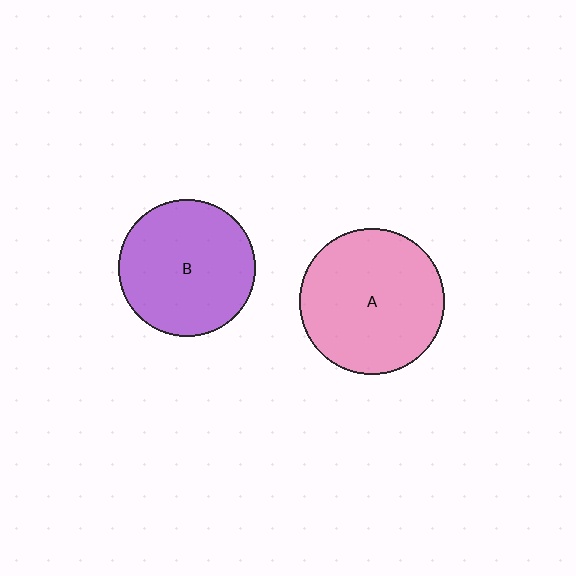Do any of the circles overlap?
No, none of the circles overlap.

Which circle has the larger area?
Circle A (pink).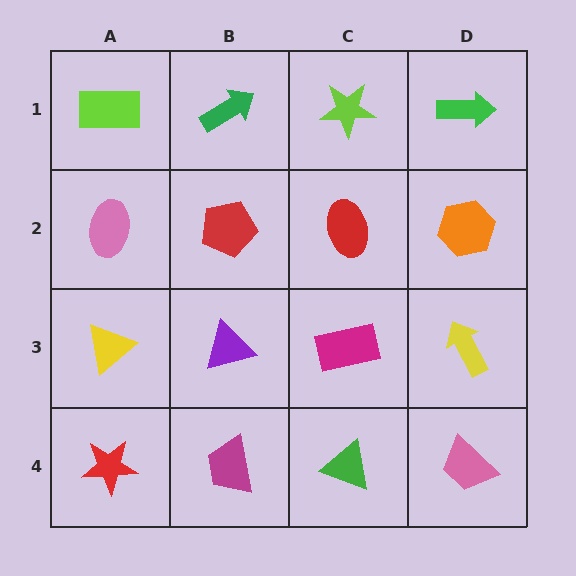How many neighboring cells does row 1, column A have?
2.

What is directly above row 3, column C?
A red ellipse.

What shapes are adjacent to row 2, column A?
A lime rectangle (row 1, column A), a yellow triangle (row 3, column A), a red pentagon (row 2, column B).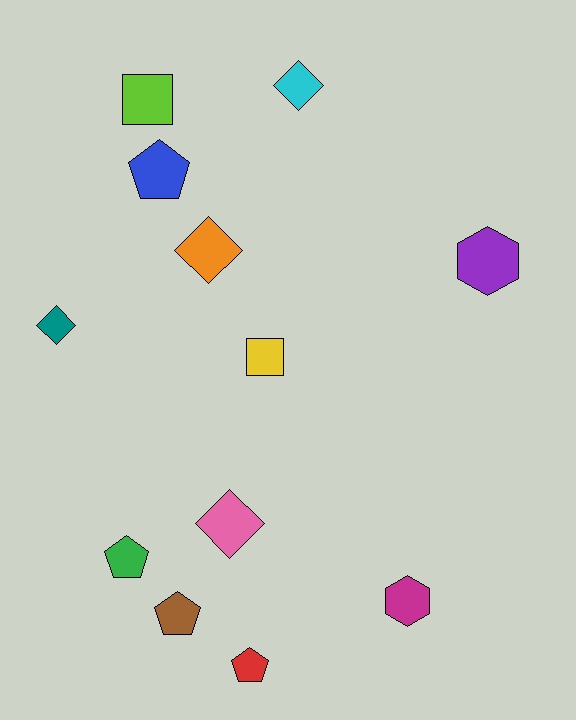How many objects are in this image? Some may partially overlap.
There are 12 objects.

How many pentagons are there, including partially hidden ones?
There are 4 pentagons.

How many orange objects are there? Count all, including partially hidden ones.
There is 1 orange object.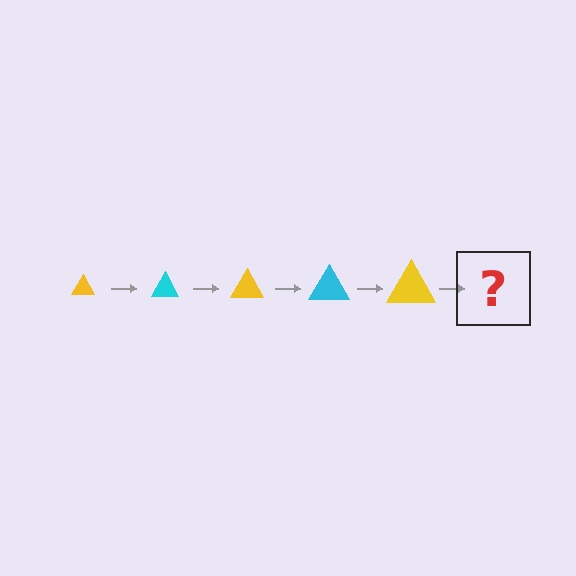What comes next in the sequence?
The next element should be a cyan triangle, larger than the previous one.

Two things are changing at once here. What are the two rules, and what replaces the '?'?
The two rules are that the triangle grows larger each step and the color cycles through yellow and cyan. The '?' should be a cyan triangle, larger than the previous one.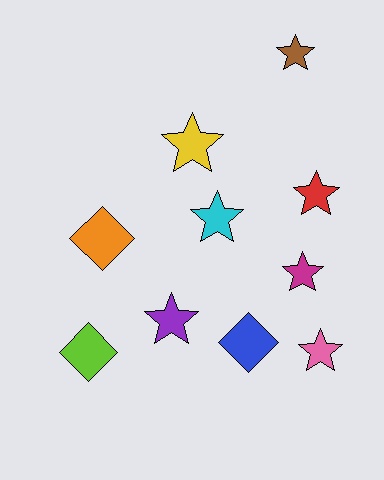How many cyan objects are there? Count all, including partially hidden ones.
There is 1 cyan object.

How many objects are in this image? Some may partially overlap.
There are 10 objects.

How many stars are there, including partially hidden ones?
There are 7 stars.